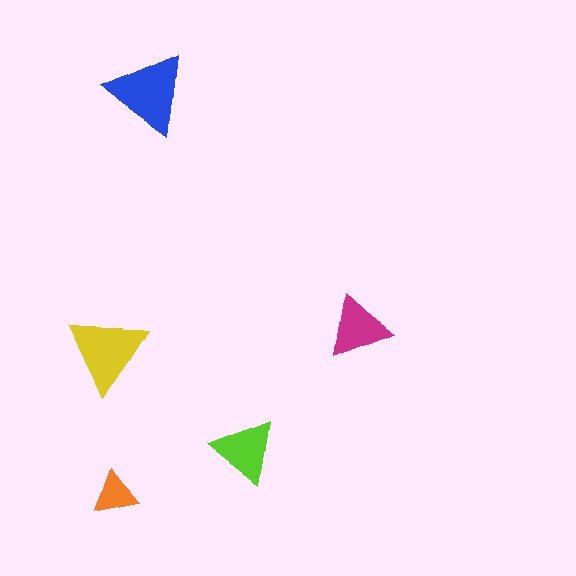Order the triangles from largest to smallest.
the blue one, the yellow one, the lime one, the magenta one, the orange one.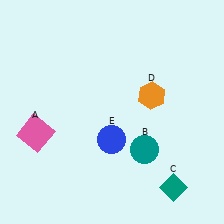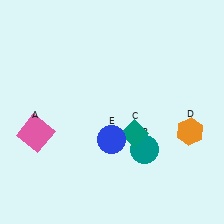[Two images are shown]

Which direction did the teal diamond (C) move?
The teal diamond (C) moved up.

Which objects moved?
The objects that moved are: the teal diamond (C), the orange hexagon (D).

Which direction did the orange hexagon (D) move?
The orange hexagon (D) moved right.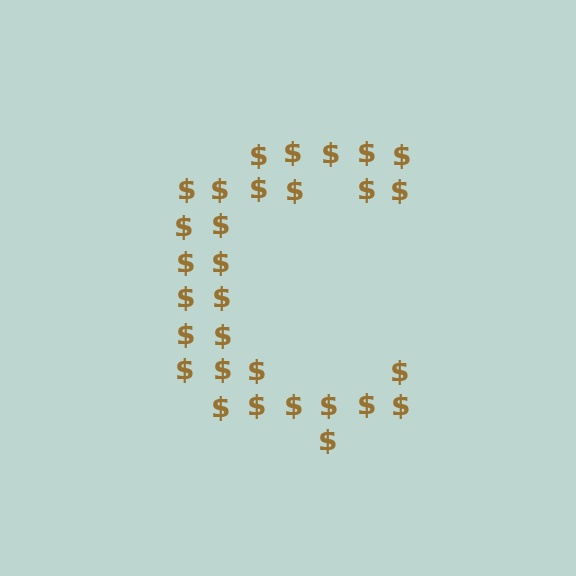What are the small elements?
The small elements are dollar signs.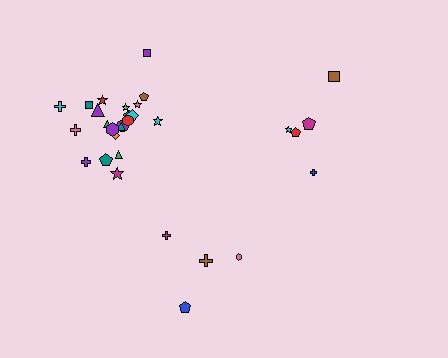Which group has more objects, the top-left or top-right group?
The top-left group.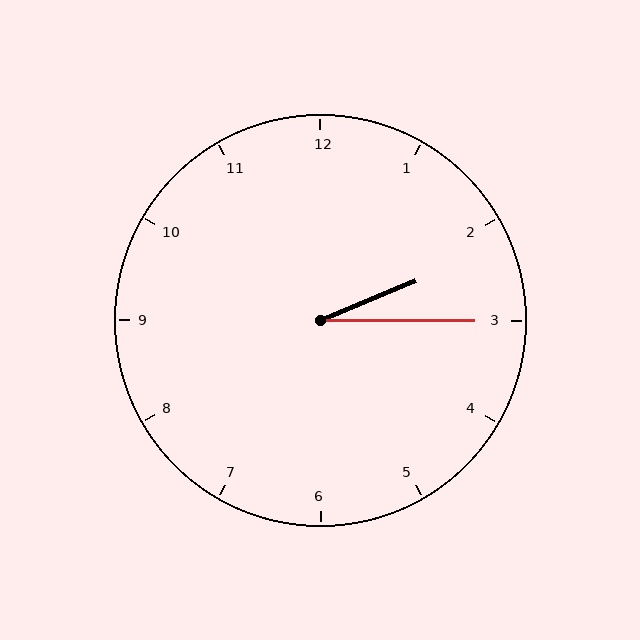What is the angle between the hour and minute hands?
Approximately 22 degrees.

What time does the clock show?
2:15.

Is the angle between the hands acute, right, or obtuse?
It is acute.